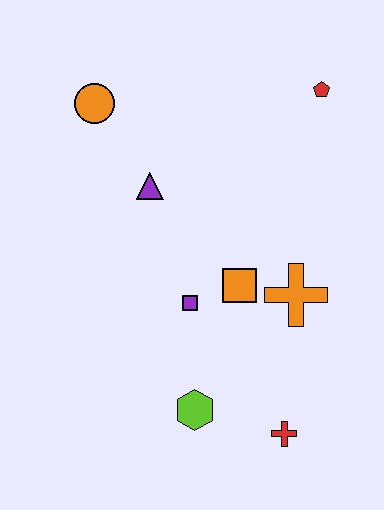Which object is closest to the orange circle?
The purple triangle is closest to the orange circle.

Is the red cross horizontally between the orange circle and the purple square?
No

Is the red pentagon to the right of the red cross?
Yes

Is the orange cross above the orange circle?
No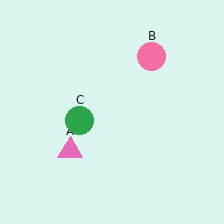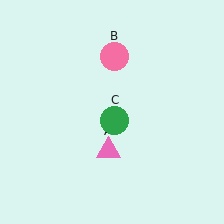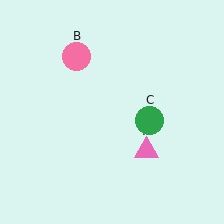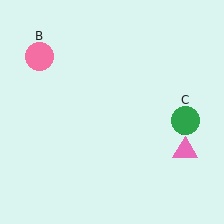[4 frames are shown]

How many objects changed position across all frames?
3 objects changed position: pink triangle (object A), pink circle (object B), green circle (object C).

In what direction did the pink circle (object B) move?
The pink circle (object B) moved left.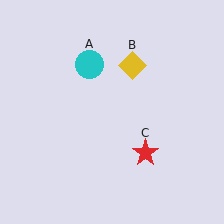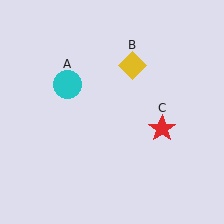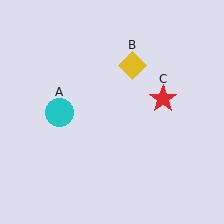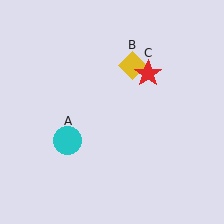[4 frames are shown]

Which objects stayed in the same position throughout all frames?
Yellow diamond (object B) remained stationary.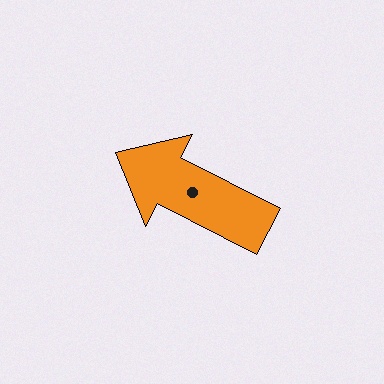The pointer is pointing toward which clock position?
Roughly 10 o'clock.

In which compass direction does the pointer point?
Northwest.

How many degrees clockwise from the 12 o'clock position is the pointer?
Approximately 297 degrees.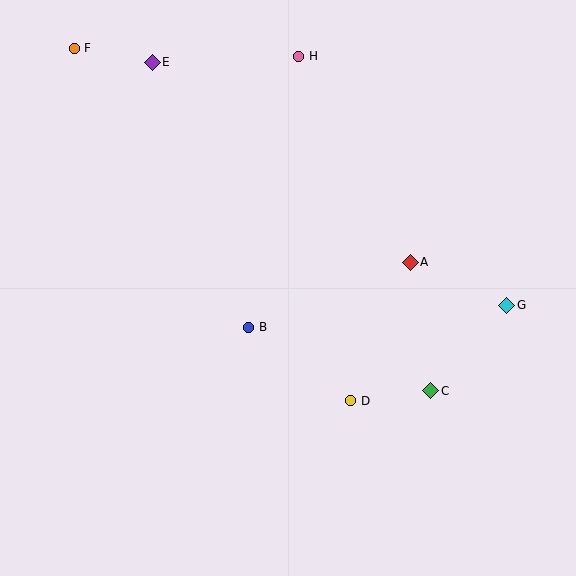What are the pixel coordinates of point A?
Point A is at (410, 262).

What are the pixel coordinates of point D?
Point D is at (351, 401).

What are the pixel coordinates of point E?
Point E is at (152, 62).